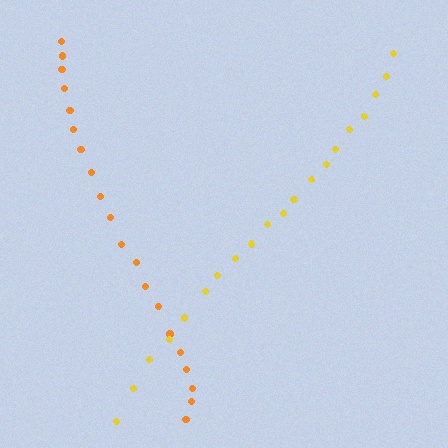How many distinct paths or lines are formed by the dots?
There are 2 distinct paths.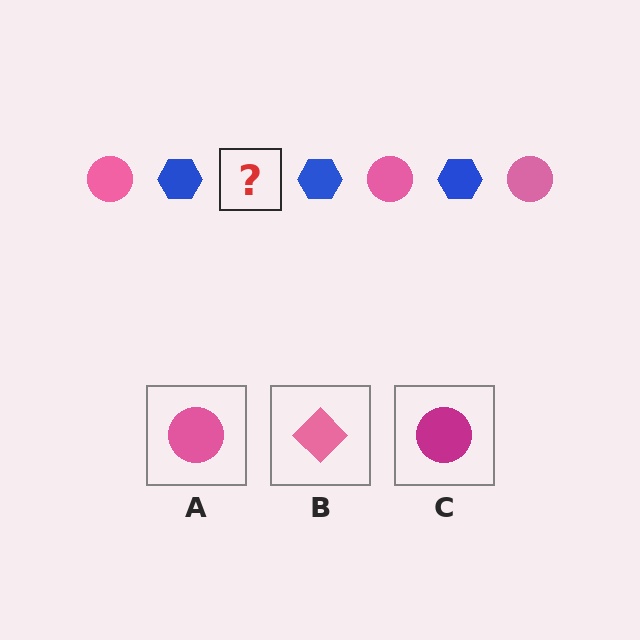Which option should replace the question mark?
Option A.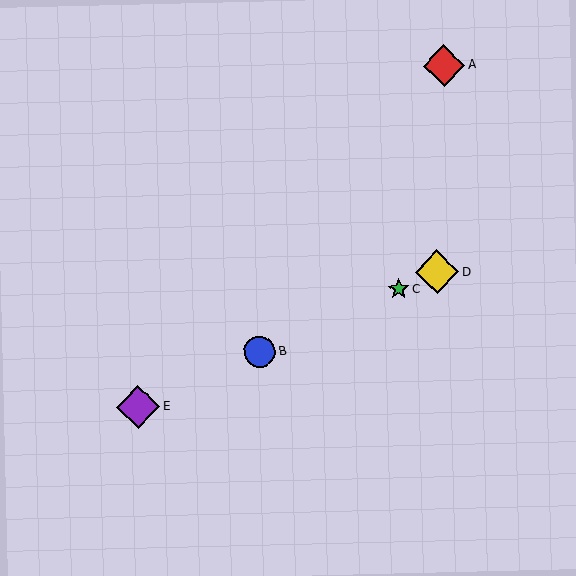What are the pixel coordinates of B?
Object B is at (260, 352).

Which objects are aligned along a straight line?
Objects B, C, D, E are aligned along a straight line.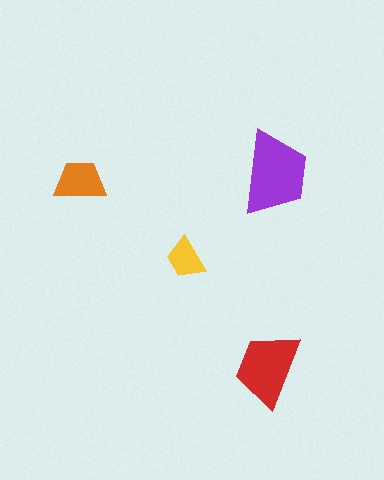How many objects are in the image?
There are 4 objects in the image.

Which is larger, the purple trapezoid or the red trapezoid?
The purple one.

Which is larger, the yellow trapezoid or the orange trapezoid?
The orange one.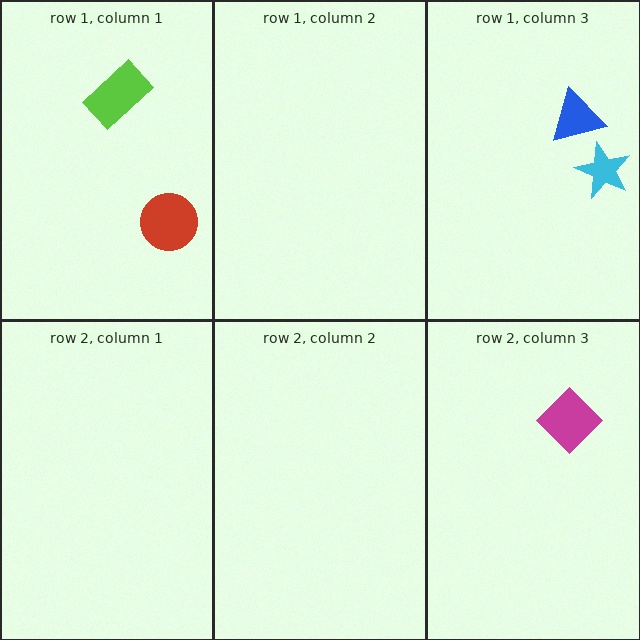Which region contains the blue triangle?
The row 1, column 3 region.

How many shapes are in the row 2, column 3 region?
1.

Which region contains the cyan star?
The row 1, column 3 region.